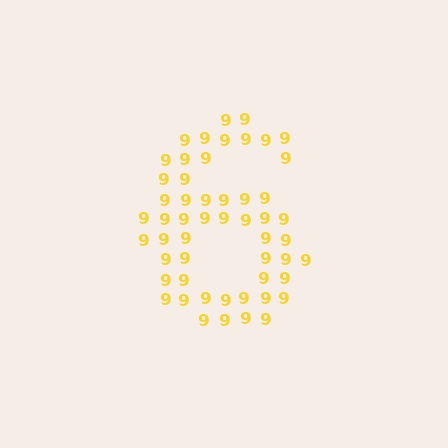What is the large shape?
The large shape is the digit 6.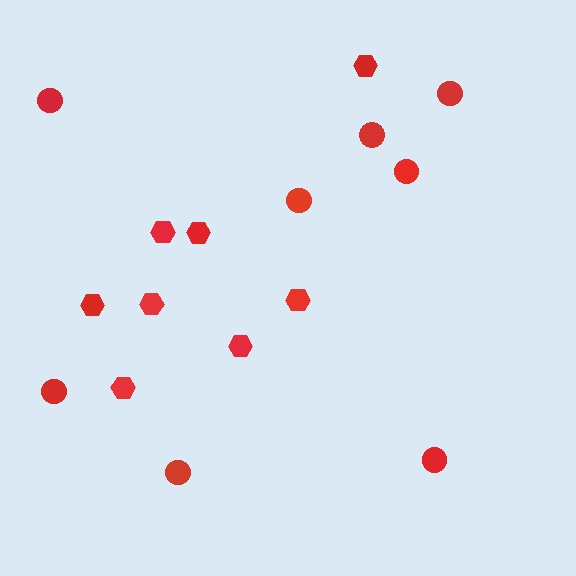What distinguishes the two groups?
There are 2 groups: one group of circles (8) and one group of hexagons (8).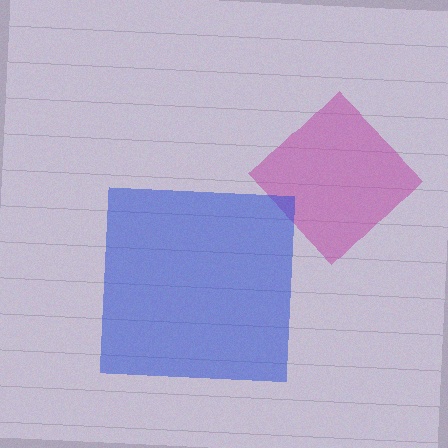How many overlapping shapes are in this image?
There are 2 overlapping shapes in the image.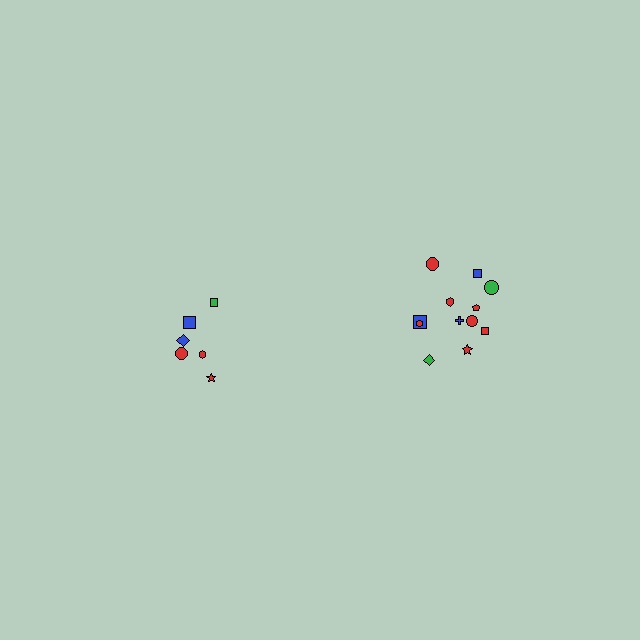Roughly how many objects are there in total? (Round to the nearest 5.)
Roughly 20 objects in total.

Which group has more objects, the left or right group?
The right group.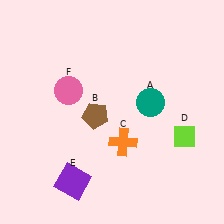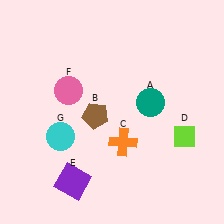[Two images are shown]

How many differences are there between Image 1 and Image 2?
There is 1 difference between the two images.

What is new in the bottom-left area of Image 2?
A cyan circle (G) was added in the bottom-left area of Image 2.